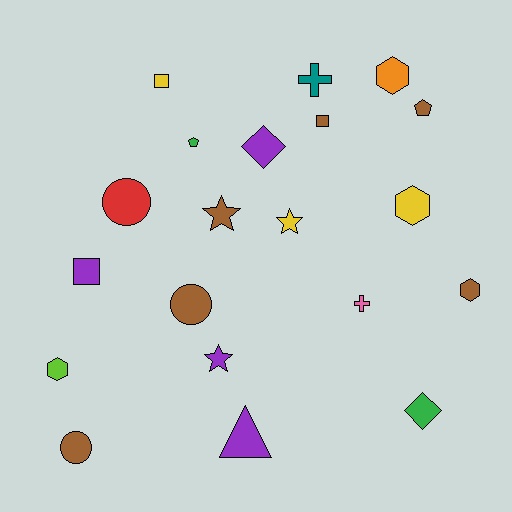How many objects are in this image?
There are 20 objects.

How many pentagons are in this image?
There are 2 pentagons.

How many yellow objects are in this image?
There are 3 yellow objects.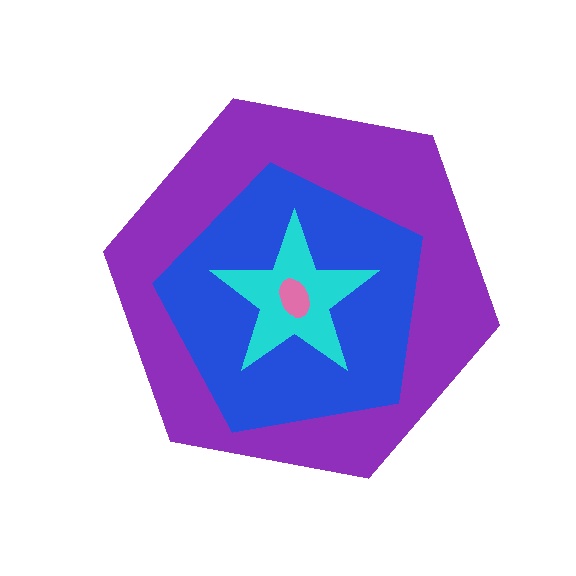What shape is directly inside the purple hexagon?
The blue pentagon.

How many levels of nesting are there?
4.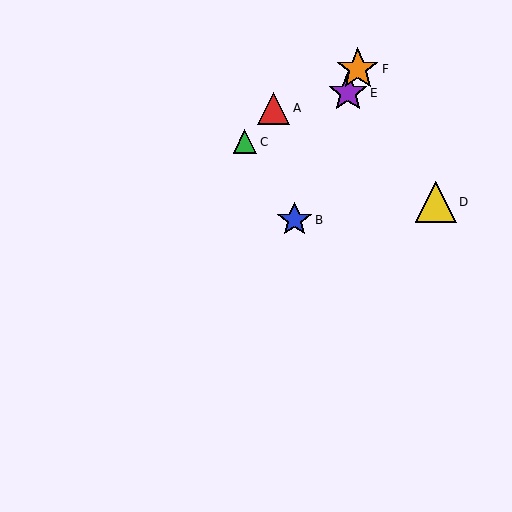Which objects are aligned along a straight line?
Objects B, E, F are aligned along a straight line.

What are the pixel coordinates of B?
Object B is at (295, 220).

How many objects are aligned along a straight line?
3 objects (B, E, F) are aligned along a straight line.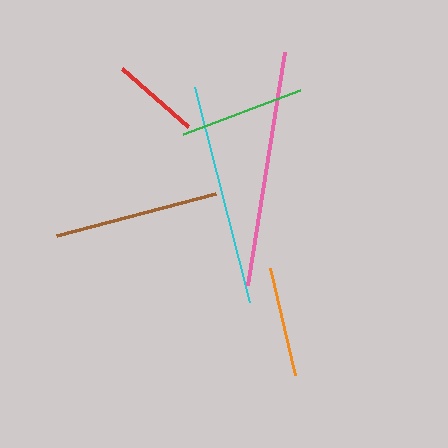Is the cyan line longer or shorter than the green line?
The cyan line is longer than the green line.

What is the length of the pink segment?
The pink segment is approximately 236 pixels long.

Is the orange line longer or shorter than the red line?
The orange line is longer than the red line.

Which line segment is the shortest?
The red line is the shortest at approximately 88 pixels.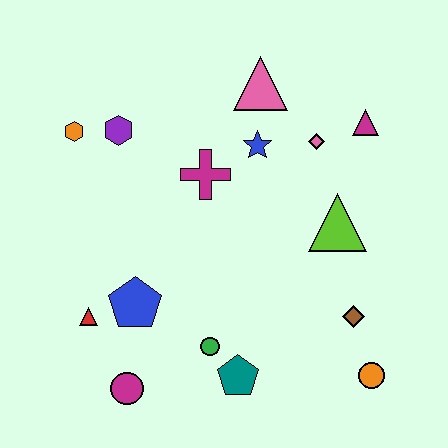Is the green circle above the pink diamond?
No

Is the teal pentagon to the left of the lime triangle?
Yes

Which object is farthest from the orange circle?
The orange hexagon is farthest from the orange circle.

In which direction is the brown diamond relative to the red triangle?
The brown diamond is to the right of the red triangle.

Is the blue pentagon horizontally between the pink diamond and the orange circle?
No